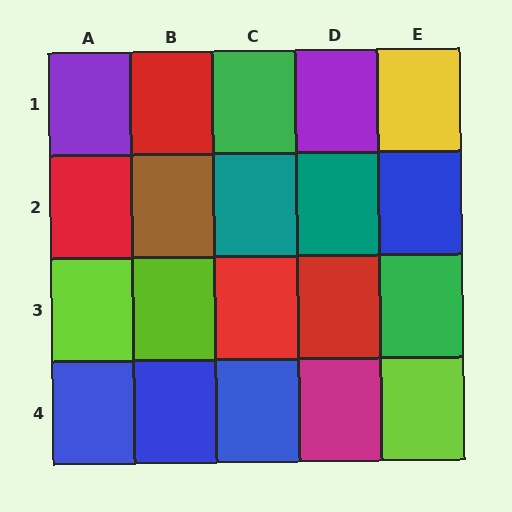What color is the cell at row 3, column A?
Lime.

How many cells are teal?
2 cells are teal.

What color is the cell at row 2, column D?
Teal.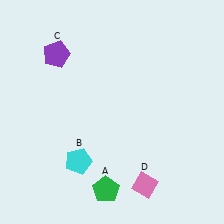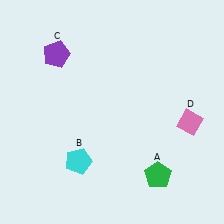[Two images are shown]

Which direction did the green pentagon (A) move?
The green pentagon (A) moved right.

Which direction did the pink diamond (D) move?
The pink diamond (D) moved up.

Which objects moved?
The objects that moved are: the green pentagon (A), the pink diamond (D).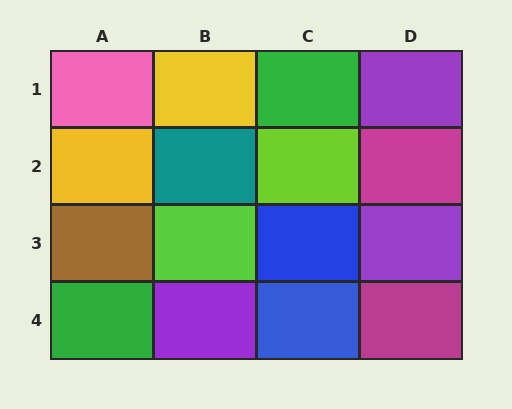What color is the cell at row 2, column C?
Lime.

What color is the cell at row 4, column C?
Blue.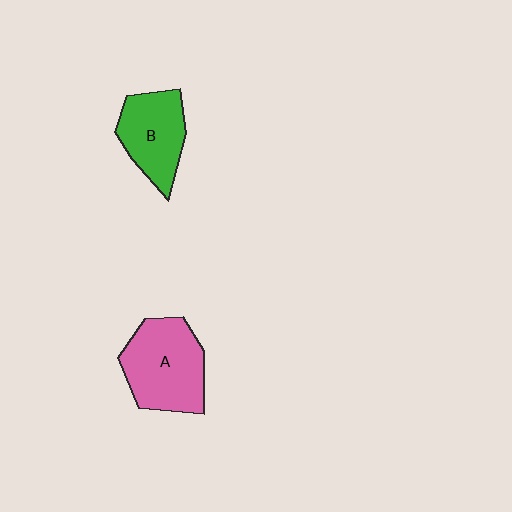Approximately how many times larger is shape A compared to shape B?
Approximately 1.3 times.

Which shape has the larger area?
Shape A (pink).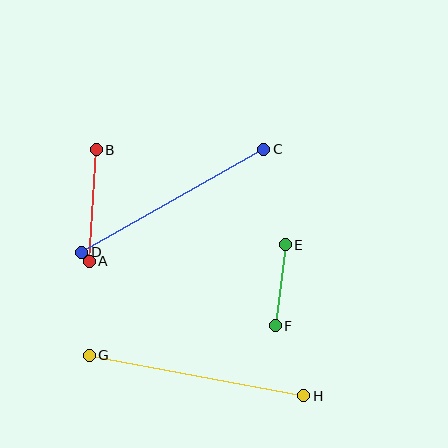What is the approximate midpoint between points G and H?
The midpoint is at approximately (197, 376) pixels.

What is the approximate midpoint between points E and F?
The midpoint is at approximately (280, 285) pixels.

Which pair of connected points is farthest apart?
Points G and H are farthest apart.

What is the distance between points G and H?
The distance is approximately 218 pixels.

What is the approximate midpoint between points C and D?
The midpoint is at approximately (173, 201) pixels.